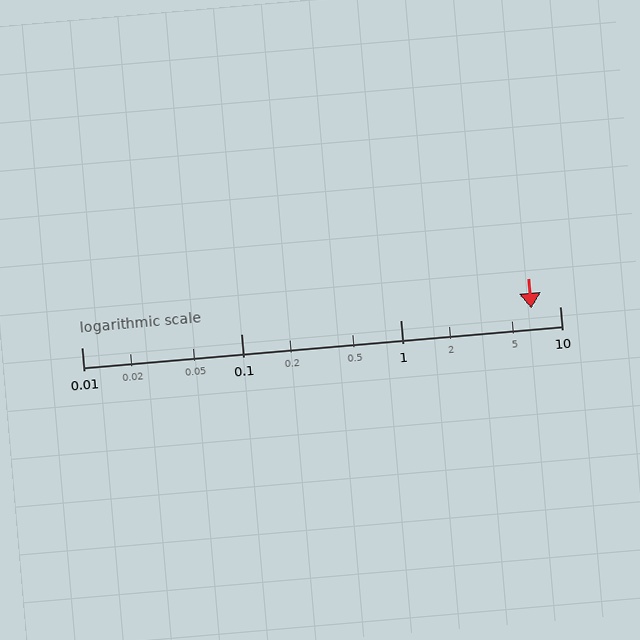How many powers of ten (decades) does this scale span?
The scale spans 3 decades, from 0.01 to 10.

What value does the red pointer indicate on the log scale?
The pointer indicates approximately 6.6.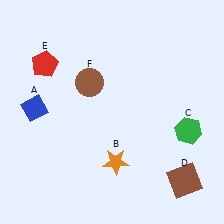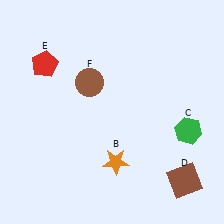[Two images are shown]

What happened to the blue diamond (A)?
The blue diamond (A) was removed in Image 2. It was in the top-left area of Image 1.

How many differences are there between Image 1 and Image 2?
There is 1 difference between the two images.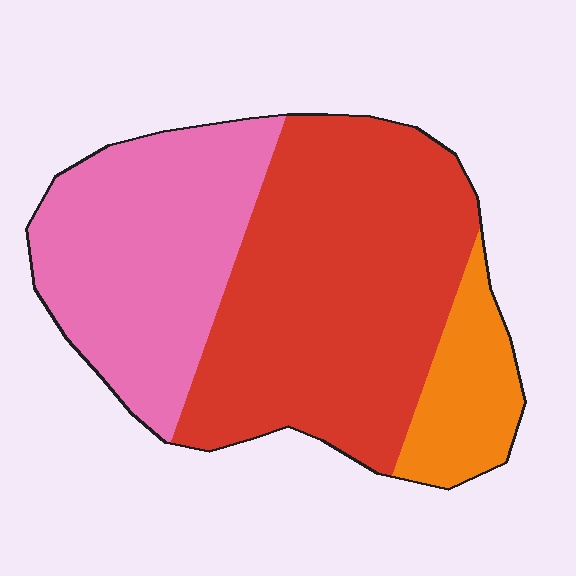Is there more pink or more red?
Red.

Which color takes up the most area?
Red, at roughly 50%.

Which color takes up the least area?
Orange, at roughly 15%.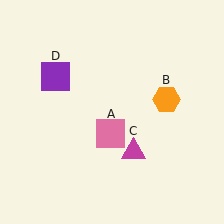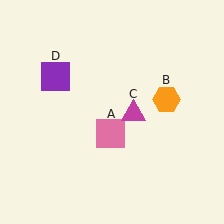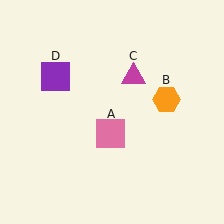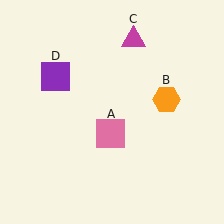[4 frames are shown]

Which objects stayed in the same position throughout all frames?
Pink square (object A) and orange hexagon (object B) and purple square (object D) remained stationary.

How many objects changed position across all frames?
1 object changed position: magenta triangle (object C).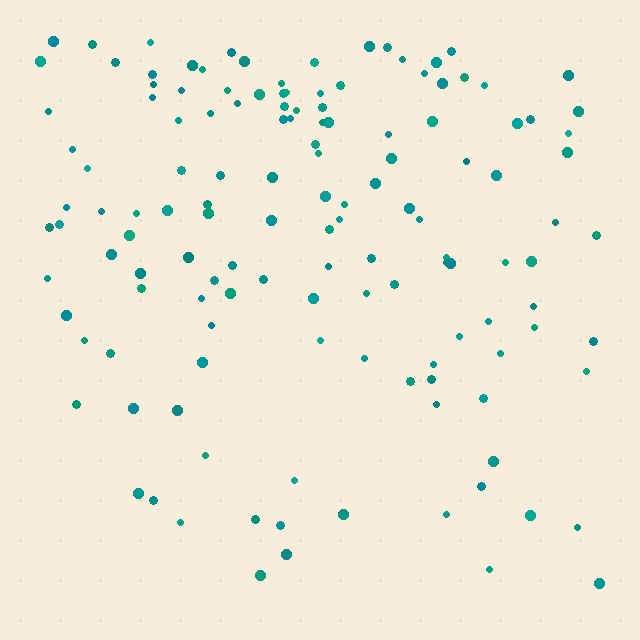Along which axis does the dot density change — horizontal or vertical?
Vertical.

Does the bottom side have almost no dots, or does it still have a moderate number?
Still a moderate number, just noticeably fewer than the top.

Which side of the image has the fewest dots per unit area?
The bottom.